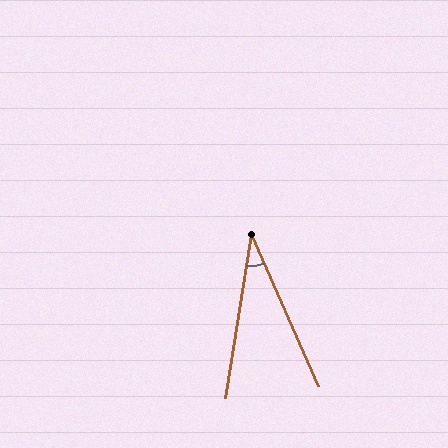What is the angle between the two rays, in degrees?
Approximately 33 degrees.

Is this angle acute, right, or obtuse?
It is acute.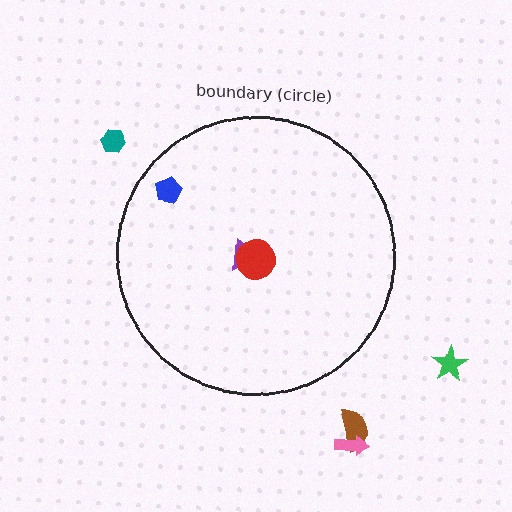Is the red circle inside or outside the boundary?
Inside.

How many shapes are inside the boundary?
3 inside, 4 outside.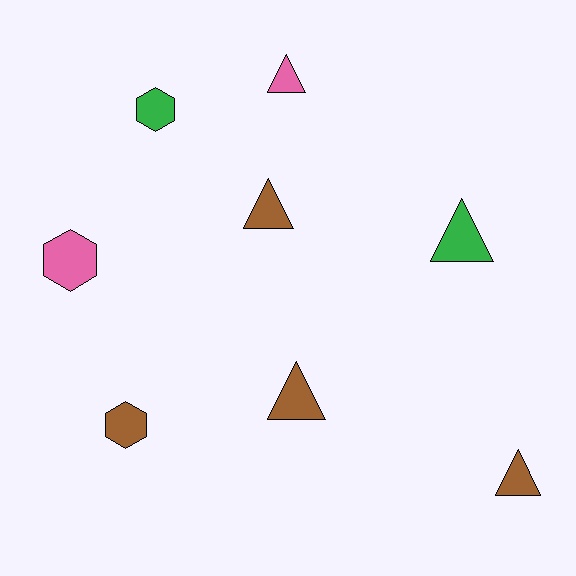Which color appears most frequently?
Brown, with 4 objects.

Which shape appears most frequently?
Triangle, with 5 objects.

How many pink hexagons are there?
There is 1 pink hexagon.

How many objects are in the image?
There are 8 objects.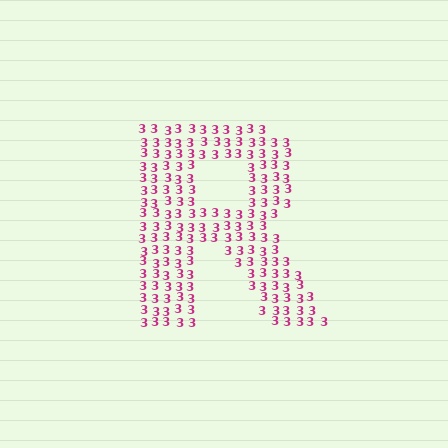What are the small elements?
The small elements are digit 3's.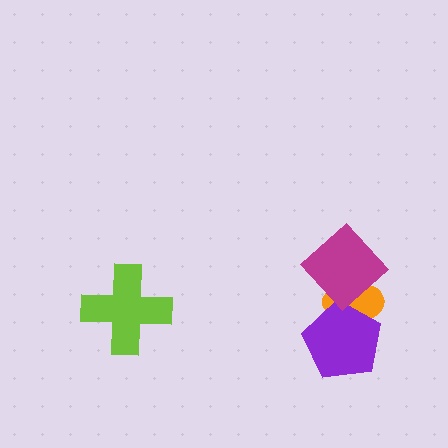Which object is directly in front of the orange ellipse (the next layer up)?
The purple pentagon is directly in front of the orange ellipse.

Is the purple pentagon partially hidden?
Yes, it is partially covered by another shape.